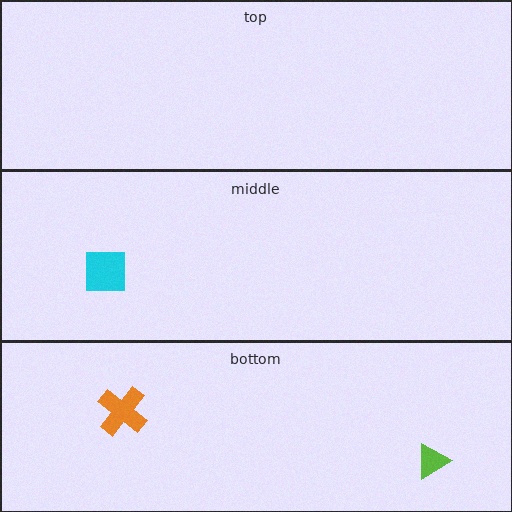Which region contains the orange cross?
The bottom region.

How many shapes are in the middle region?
1.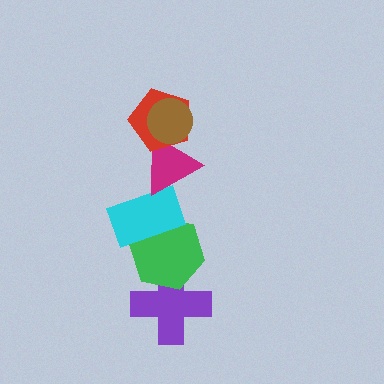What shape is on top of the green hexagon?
The cyan rectangle is on top of the green hexagon.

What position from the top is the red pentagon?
The red pentagon is 2nd from the top.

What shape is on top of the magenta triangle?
The red pentagon is on top of the magenta triangle.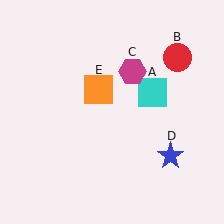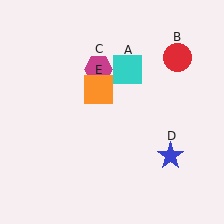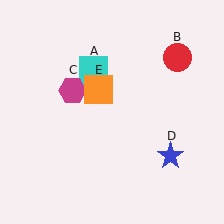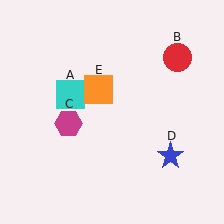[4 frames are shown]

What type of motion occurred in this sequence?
The cyan square (object A), magenta hexagon (object C) rotated counterclockwise around the center of the scene.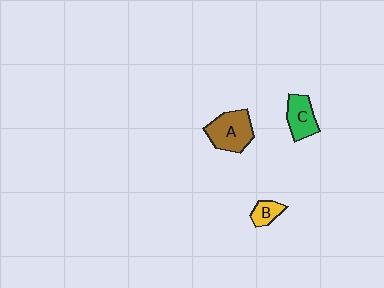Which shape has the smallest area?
Shape B (yellow).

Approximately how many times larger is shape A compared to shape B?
Approximately 2.4 times.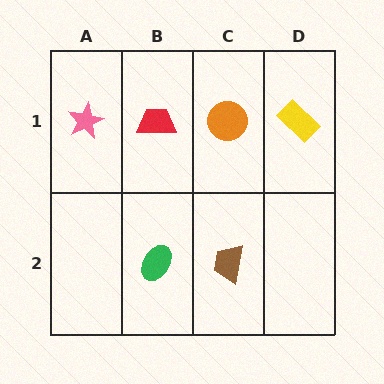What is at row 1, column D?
A yellow rectangle.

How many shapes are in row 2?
2 shapes.